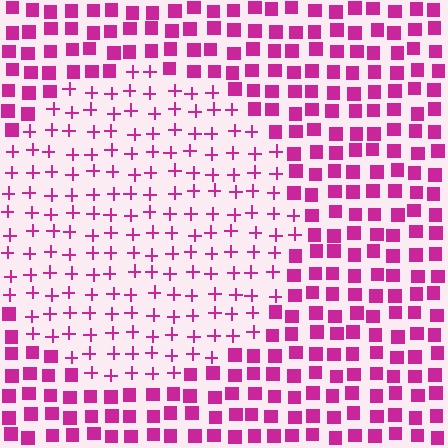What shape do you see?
I see a circle.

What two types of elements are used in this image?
The image uses plus signs inside the circle region and squares outside it.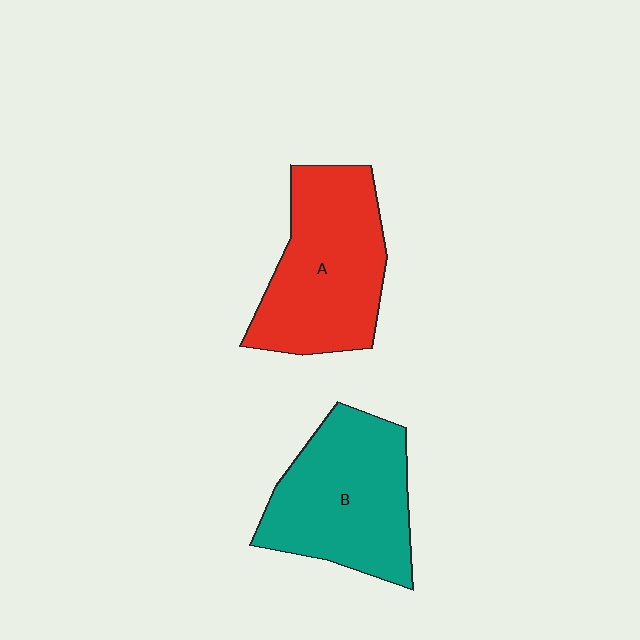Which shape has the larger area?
Shape A (red).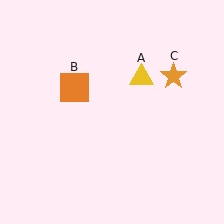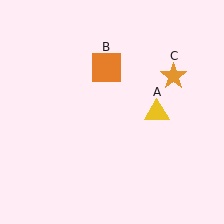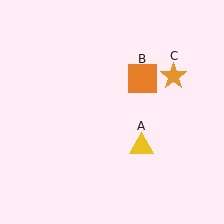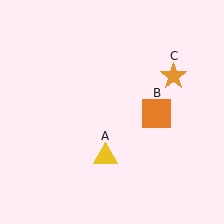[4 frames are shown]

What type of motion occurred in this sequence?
The yellow triangle (object A), orange square (object B) rotated clockwise around the center of the scene.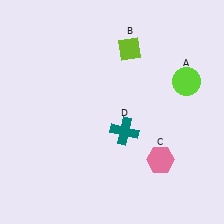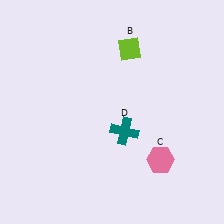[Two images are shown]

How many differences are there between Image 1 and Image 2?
There is 1 difference between the two images.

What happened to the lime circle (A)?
The lime circle (A) was removed in Image 2. It was in the top-right area of Image 1.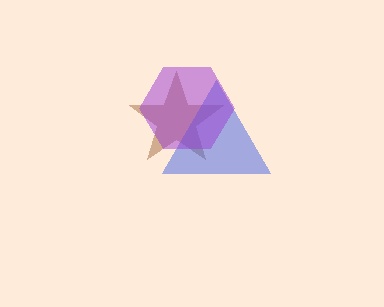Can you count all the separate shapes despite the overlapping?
Yes, there are 3 separate shapes.